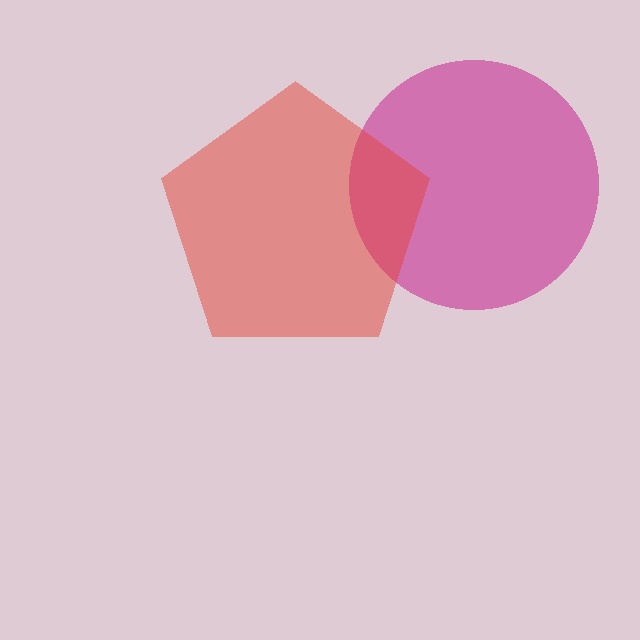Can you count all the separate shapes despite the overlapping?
Yes, there are 2 separate shapes.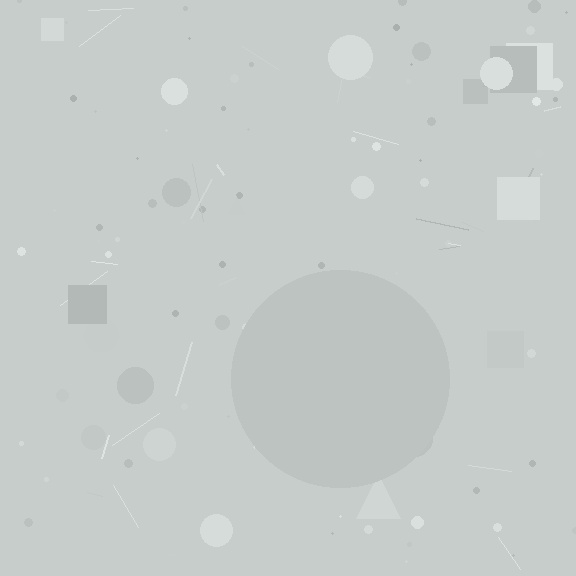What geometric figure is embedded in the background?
A circle is embedded in the background.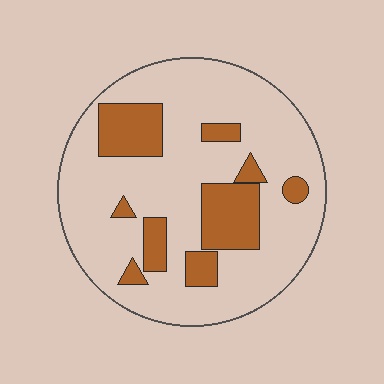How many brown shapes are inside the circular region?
9.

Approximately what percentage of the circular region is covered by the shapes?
Approximately 20%.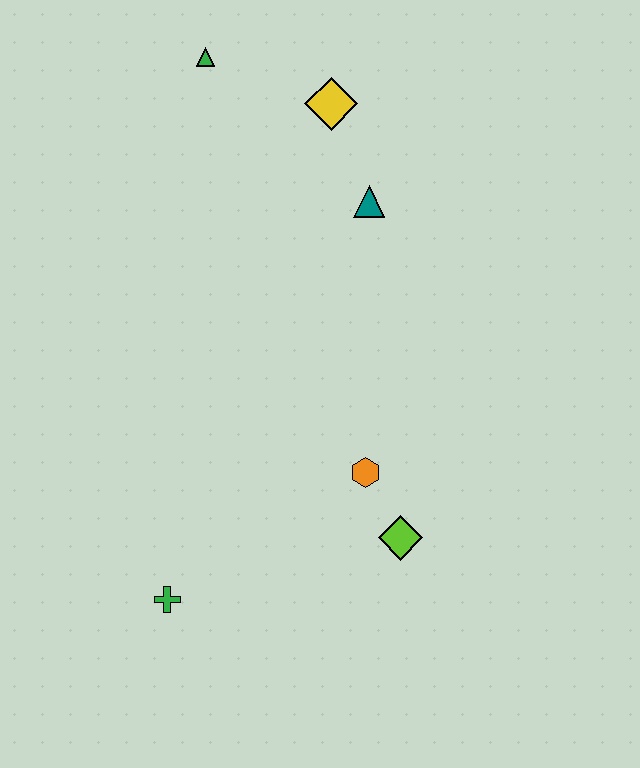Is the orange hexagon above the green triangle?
No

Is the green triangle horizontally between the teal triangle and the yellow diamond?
No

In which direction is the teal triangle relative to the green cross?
The teal triangle is above the green cross.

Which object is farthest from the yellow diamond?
The green cross is farthest from the yellow diamond.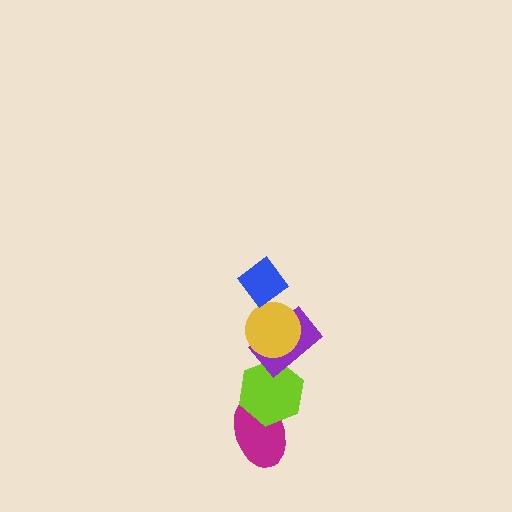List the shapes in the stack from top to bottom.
From top to bottom: the blue diamond, the yellow circle, the purple rectangle, the lime hexagon, the magenta ellipse.